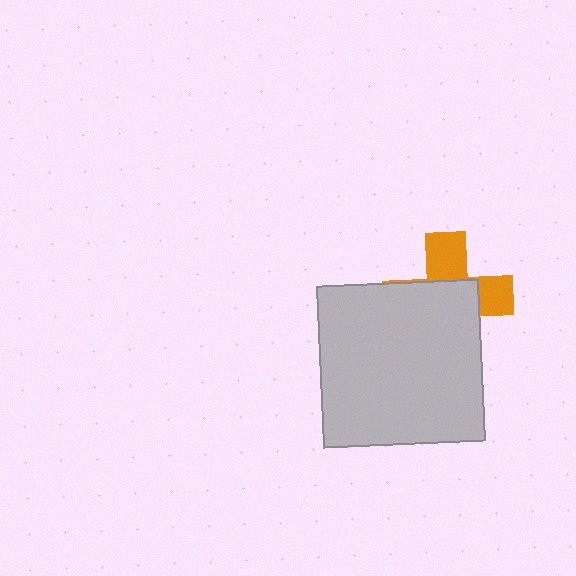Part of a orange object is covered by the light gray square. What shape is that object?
It is a cross.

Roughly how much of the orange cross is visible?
A small part of it is visible (roughly 38%).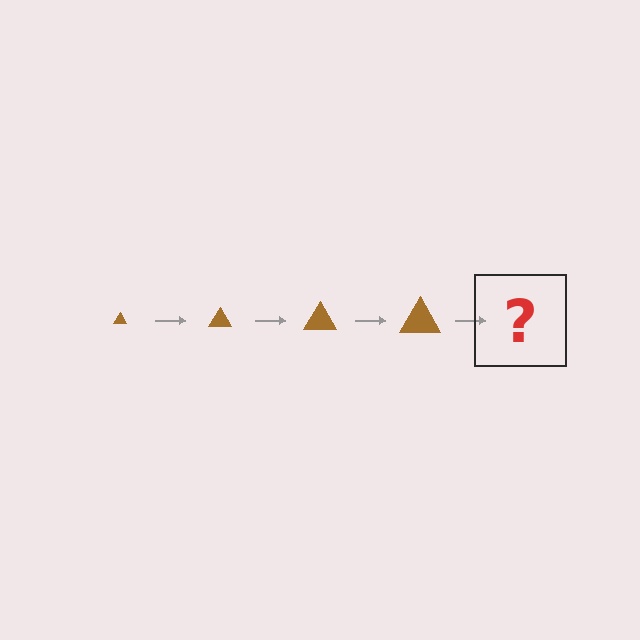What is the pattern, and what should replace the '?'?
The pattern is that the triangle gets progressively larger each step. The '?' should be a brown triangle, larger than the previous one.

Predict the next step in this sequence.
The next step is a brown triangle, larger than the previous one.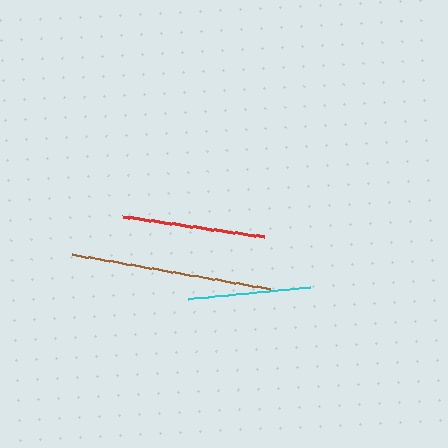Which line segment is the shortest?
The cyan line is the shortest at approximately 123 pixels.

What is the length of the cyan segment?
The cyan segment is approximately 123 pixels long.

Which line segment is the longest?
The brown line is the longest at approximately 201 pixels.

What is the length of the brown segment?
The brown segment is approximately 201 pixels long.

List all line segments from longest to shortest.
From longest to shortest: brown, red, cyan.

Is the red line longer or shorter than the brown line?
The brown line is longer than the red line.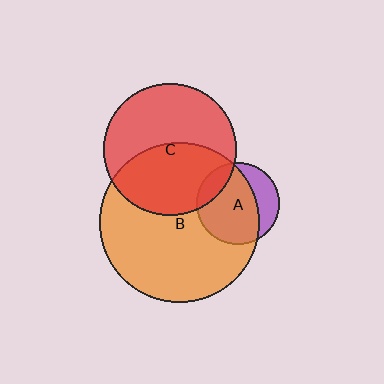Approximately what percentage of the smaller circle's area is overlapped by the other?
Approximately 15%.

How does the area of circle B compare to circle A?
Approximately 3.8 times.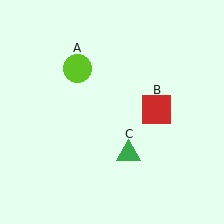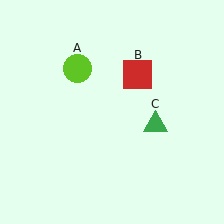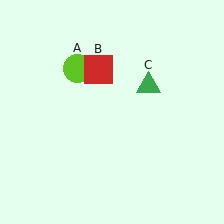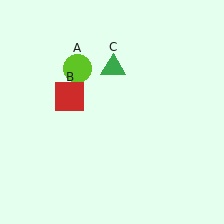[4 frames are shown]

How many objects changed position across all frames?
2 objects changed position: red square (object B), green triangle (object C).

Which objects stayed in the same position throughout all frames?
Lime circle (object A) remained stationary.